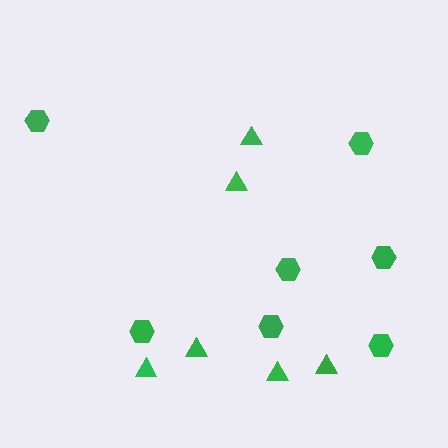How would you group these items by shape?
There are 2 groups: one group of triangles (6) and one group of hexagons (7).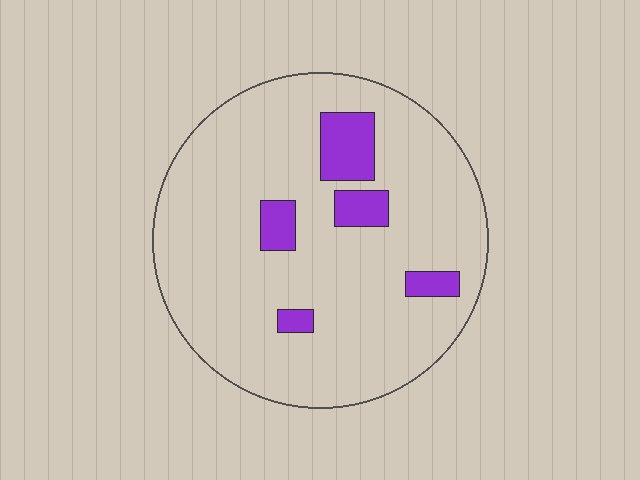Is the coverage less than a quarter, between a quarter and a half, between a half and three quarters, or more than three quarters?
Less than a quarter.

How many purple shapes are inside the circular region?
5.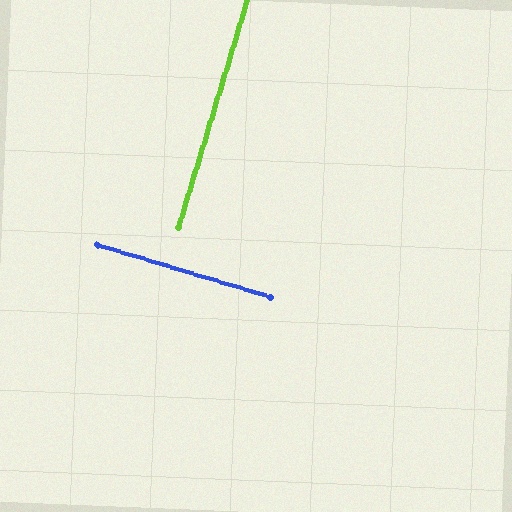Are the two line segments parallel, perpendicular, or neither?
Perpendicular — they meet at approximately 90°.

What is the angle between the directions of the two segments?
Approximately 90 degrees.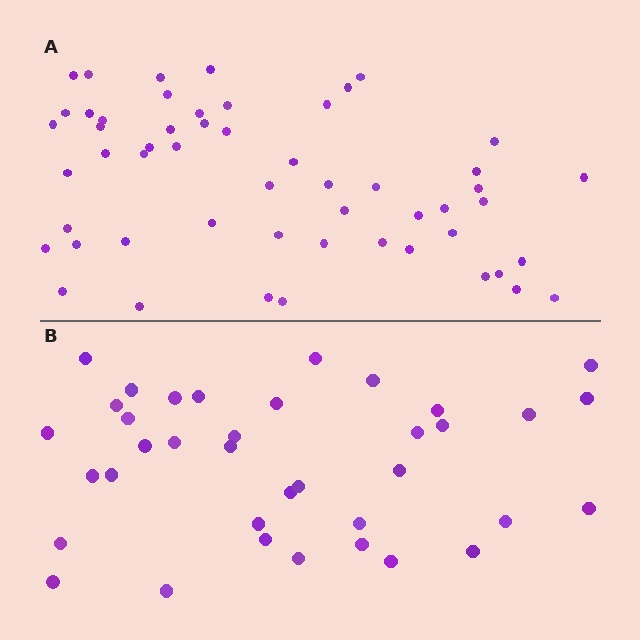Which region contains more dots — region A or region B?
Region A (the top region) has more dots.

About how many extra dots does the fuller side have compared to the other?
Region A has approximately 15 more dots than region B.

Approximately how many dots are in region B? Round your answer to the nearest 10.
About 40 dots. (The exact count is 37, which rounds to 40.)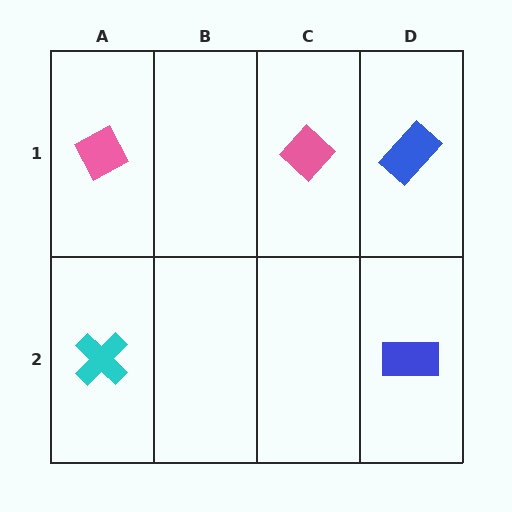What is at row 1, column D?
A blue rectangle.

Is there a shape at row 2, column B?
No, that cell is empty.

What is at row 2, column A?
A cyan cross.